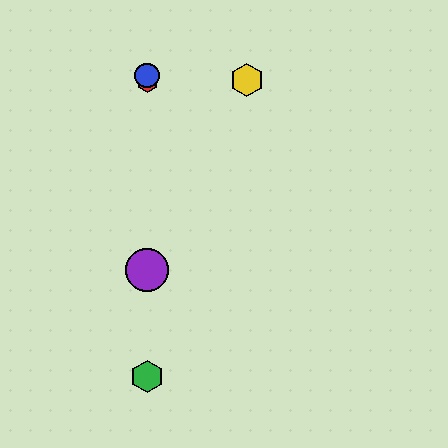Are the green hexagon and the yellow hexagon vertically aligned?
No, the green hexagon is at x≈147 and the yellow hexagon is at x≈247.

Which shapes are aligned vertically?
The red hexagon, the blue circle, the green hexagon, the purple circle are aligned vertically.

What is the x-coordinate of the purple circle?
The purple circle is at x≈147.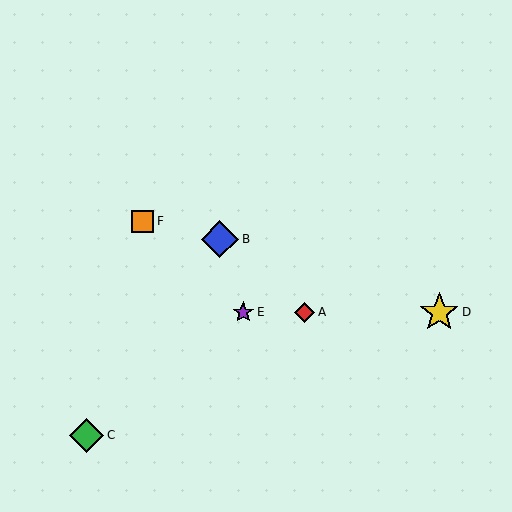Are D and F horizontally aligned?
No, D is at y≈312 and F is at y≈221.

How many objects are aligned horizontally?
3 objects (A, D, E) are aligned horizontally.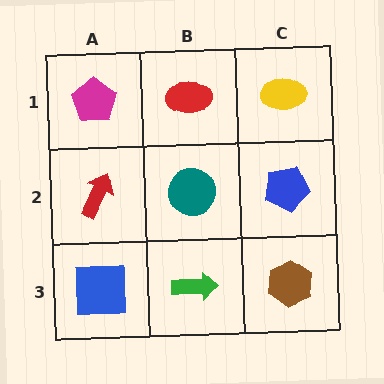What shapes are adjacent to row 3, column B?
A teal circle (row 2, column B), a blue square (row 3, column A), a brown hexagon (row 3, column C).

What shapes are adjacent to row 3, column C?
A blue pentagon (row 2, column C), a green arrow (row 3, column B).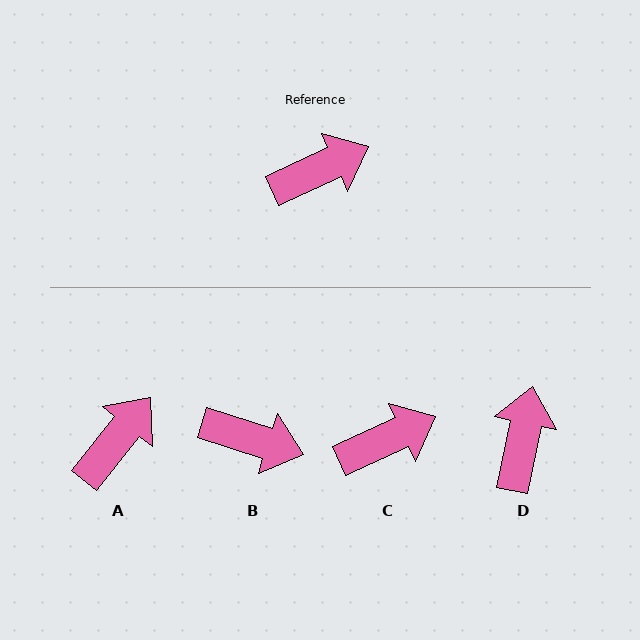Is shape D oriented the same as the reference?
No, it is off by about 54 degrees.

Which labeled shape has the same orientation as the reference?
C.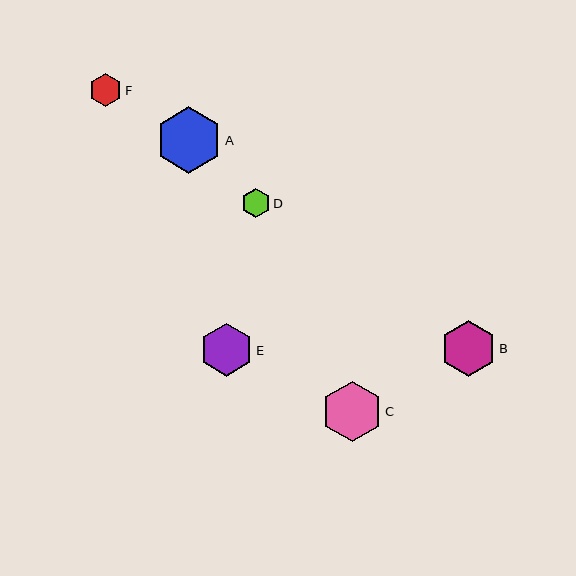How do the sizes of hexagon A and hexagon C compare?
Hexagon A and hexagon C are approximately the same size.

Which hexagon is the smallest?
Hexagon D is the smallest with a size of approximately 29 pixels.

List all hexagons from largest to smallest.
From largest to smallest: A, C, B, E, F, D.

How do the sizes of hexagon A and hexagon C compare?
Hexagon A and hexagon C are approximately the same size.